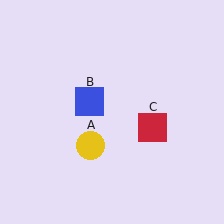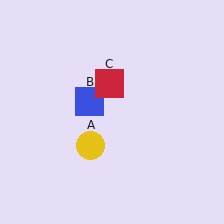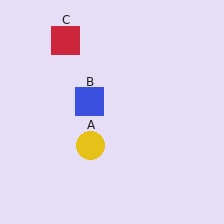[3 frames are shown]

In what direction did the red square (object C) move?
The red square (object C) moved up and to the left.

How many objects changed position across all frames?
1 object changed position: red square (object C).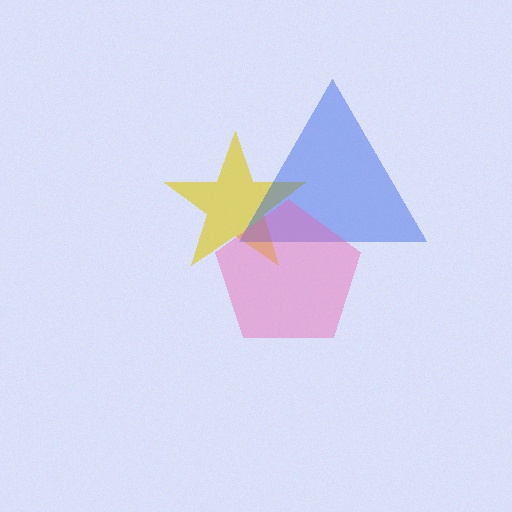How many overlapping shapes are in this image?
There are 3 overlapping shapes in the image.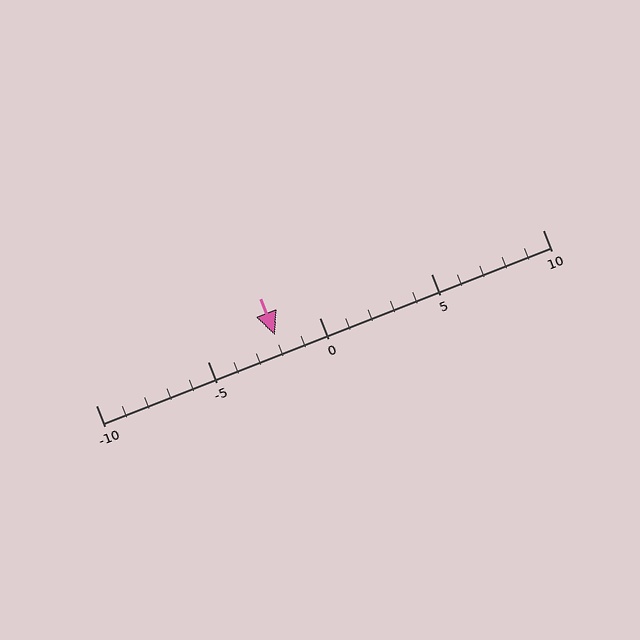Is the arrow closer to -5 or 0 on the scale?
The arrow is closer to 0.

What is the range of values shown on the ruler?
The ruler shows values from -10 to 10.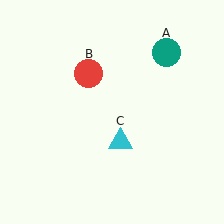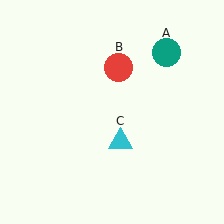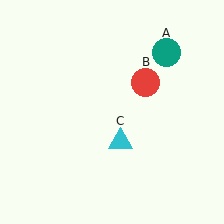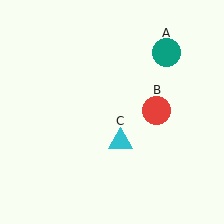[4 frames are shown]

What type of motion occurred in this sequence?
The red circle (object B) rotated clockwise around the center of the scene.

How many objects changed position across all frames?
1 object changed position: red circle (object B).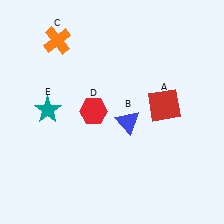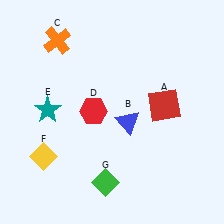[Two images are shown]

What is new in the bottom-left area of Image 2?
A yellow diamond (F) was added in the bottom-left area of Image 2.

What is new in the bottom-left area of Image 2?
A green diamond (G) was added in the bottom-left area of Image 2.